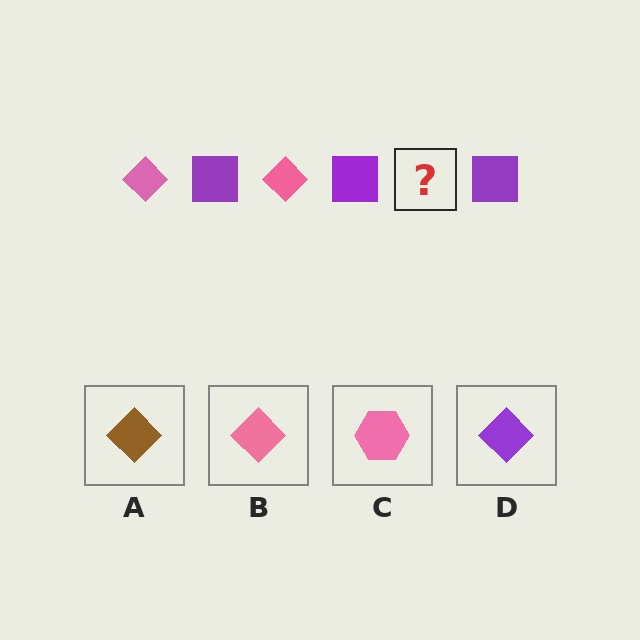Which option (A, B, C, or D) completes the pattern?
B.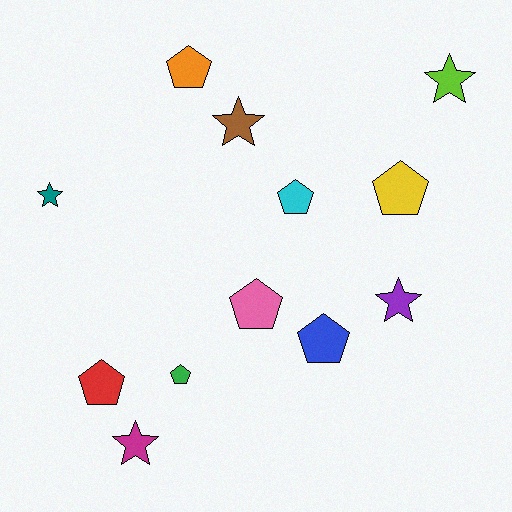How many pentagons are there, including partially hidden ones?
There are 7 pentagons.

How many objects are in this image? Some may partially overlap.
There are 12 objects.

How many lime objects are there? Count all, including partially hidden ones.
There is 1 lime object.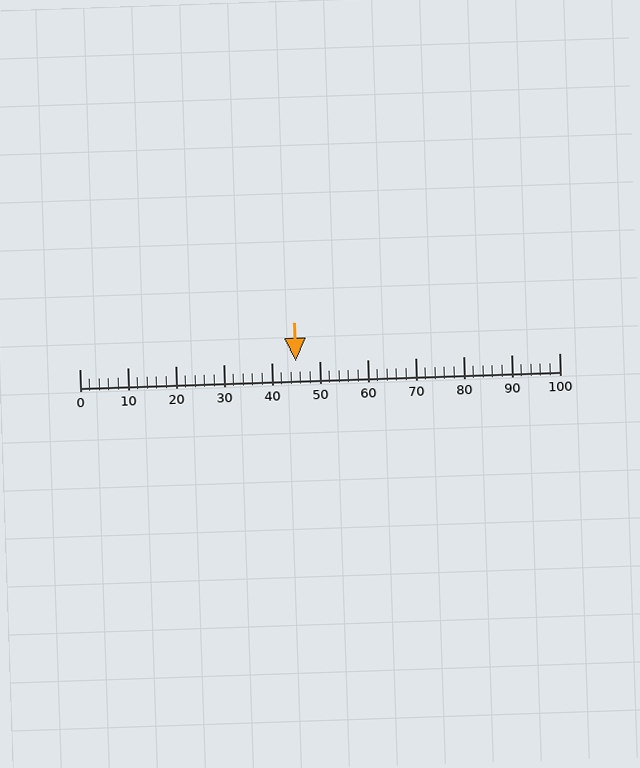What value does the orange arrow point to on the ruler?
The orange arrow points to approximately 45.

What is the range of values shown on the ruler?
The ruler shows values from 0 to 100.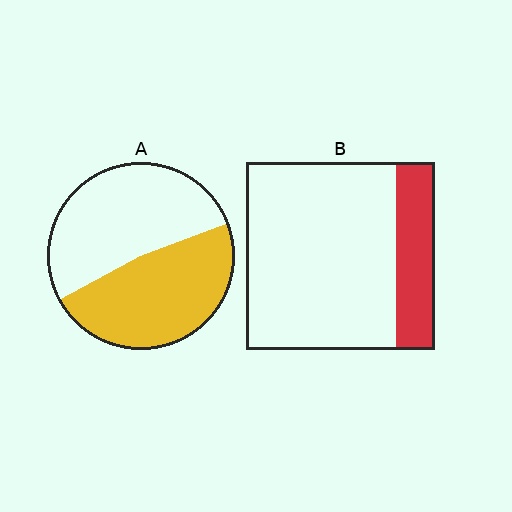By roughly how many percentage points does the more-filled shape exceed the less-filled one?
By roughly 25 percentage points (A over B).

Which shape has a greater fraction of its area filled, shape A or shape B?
Shape A.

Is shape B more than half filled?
No.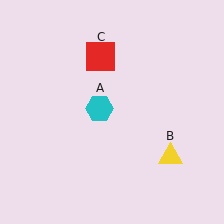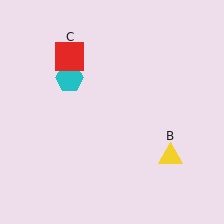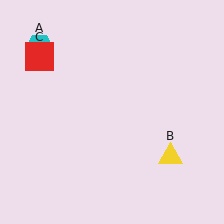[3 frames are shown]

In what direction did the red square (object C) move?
The red square (object C) moved left.